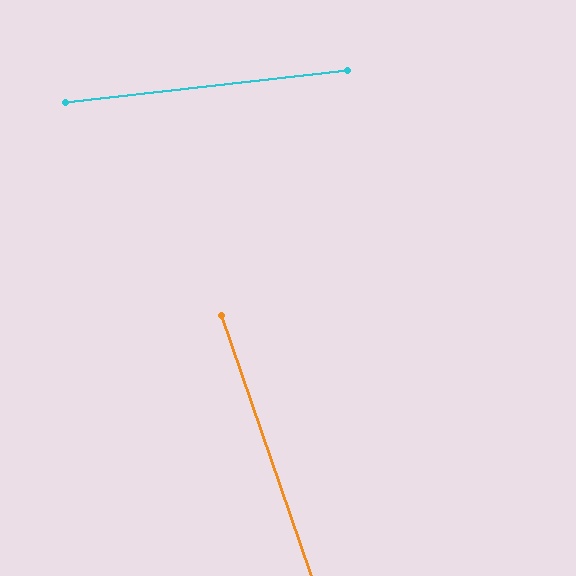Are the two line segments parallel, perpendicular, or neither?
Neither parallel nor perpendicular — they differ by about 77°.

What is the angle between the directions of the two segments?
Approximately 77 degrees.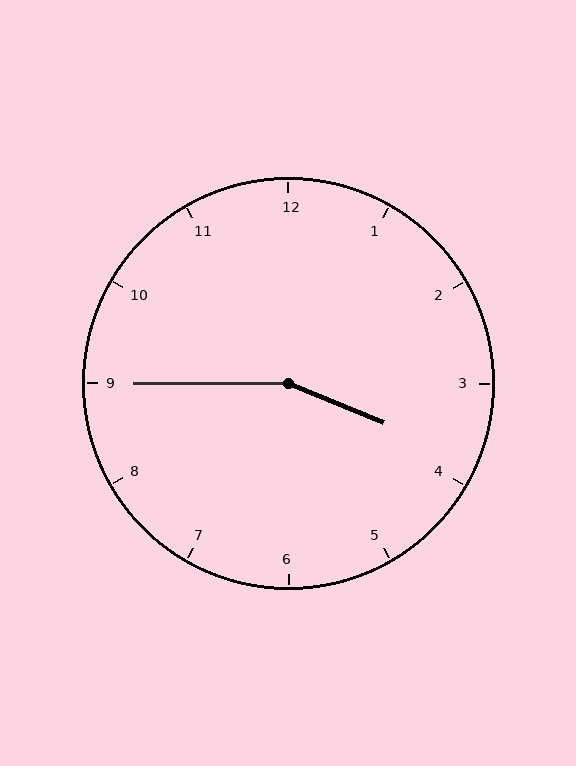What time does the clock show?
3:45.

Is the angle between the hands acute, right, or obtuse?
It is obtuse.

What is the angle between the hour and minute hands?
Approximately 158 degrees.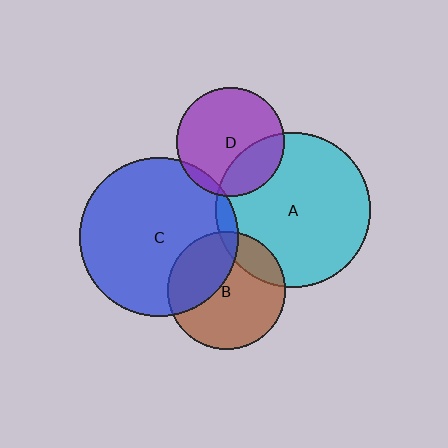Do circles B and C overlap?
Yes.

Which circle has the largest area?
Circle C (blue).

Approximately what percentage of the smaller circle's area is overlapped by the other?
Approximately 35%.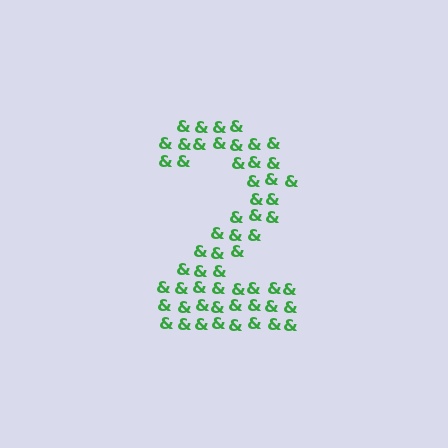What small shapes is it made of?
It is made of small ampersands.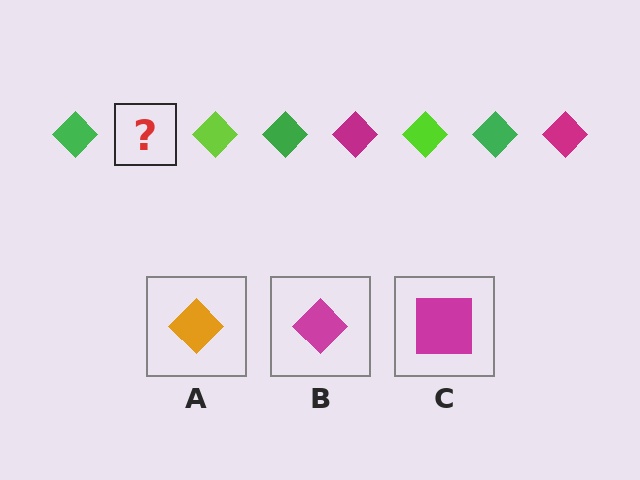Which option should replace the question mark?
Option B.